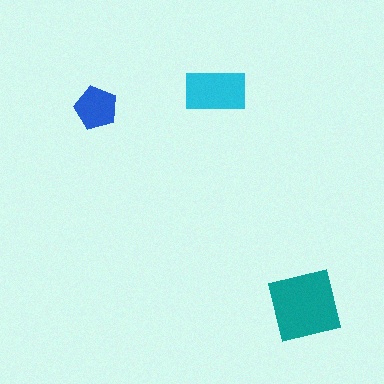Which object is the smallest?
The blue pentagon.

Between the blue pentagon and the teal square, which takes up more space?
The teal square.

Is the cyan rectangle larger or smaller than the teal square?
Smaller.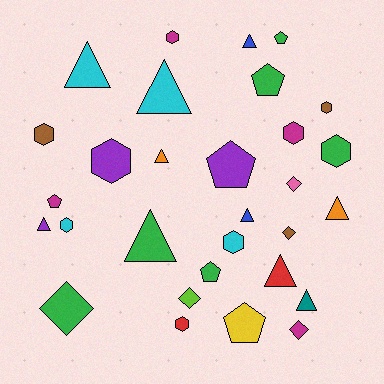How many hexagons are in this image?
There are 9 hexagons.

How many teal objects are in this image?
There is 1 teal object.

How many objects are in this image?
There are 30 objects.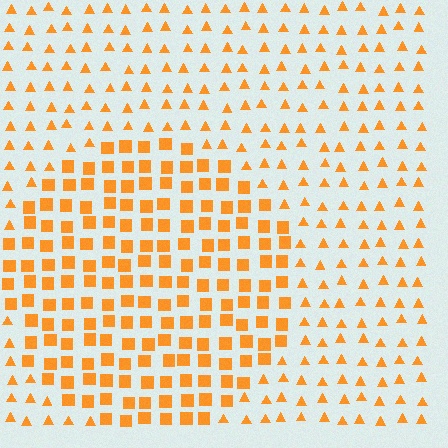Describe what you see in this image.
The image is filled with small orange elements arranged in a uniform grid. A circle-shaped region contains squares, while the surrounding area contains triangles. The boundary is defined purely by the change in element shape.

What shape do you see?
I see a circle.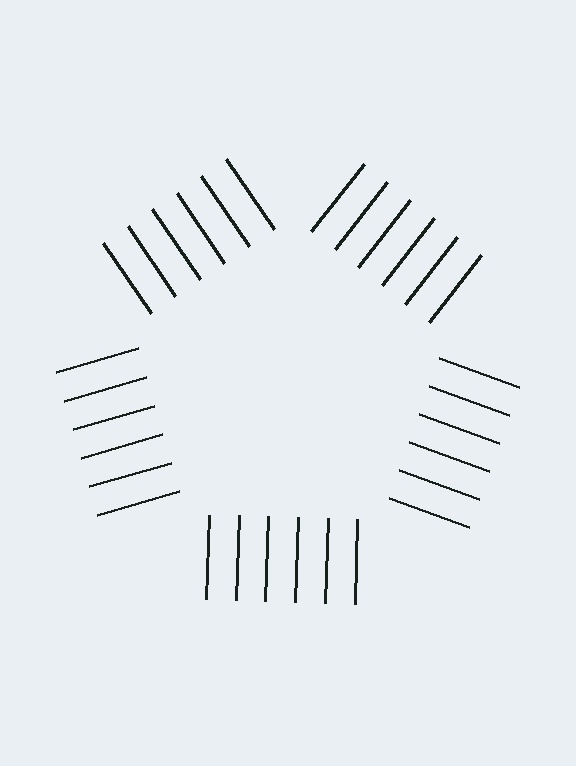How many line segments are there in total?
30 — 6 along each of the 5 edges.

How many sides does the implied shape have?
5 sides — the line-ends trace a pentagon.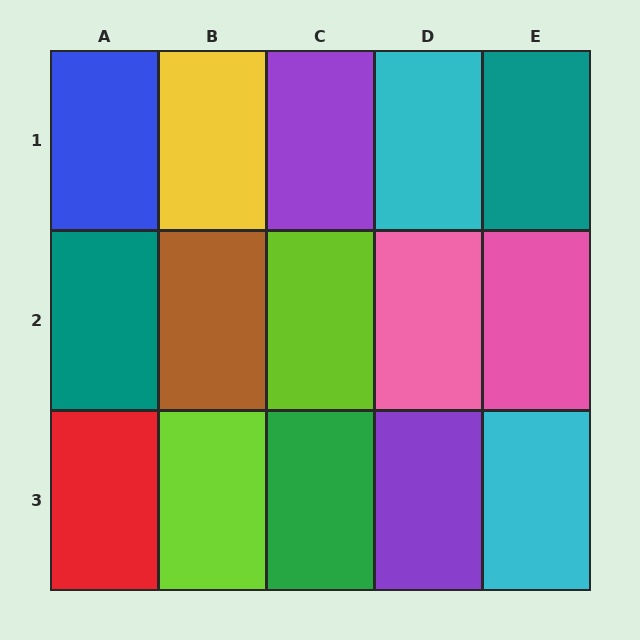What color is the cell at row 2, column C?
Lime.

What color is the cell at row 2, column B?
Brown.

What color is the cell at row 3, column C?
Green.